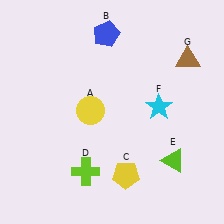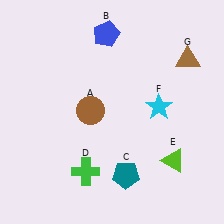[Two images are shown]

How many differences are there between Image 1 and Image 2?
There are 3 differences between the two images.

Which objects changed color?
A changed from yellow to brown. C changed from yellow to teal. D changed from lime to green.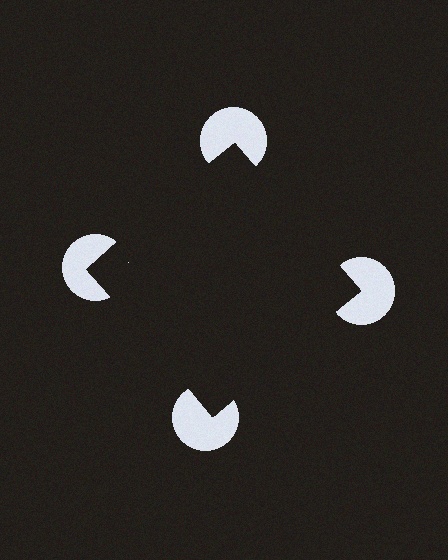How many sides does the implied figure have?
4 sides.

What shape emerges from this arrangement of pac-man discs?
An illusory square — its edges are inferred from the aligned wedge cuts in the pac-man discs, not physically drawn.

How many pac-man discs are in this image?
There are 4 — one at each vertex of the illusory square.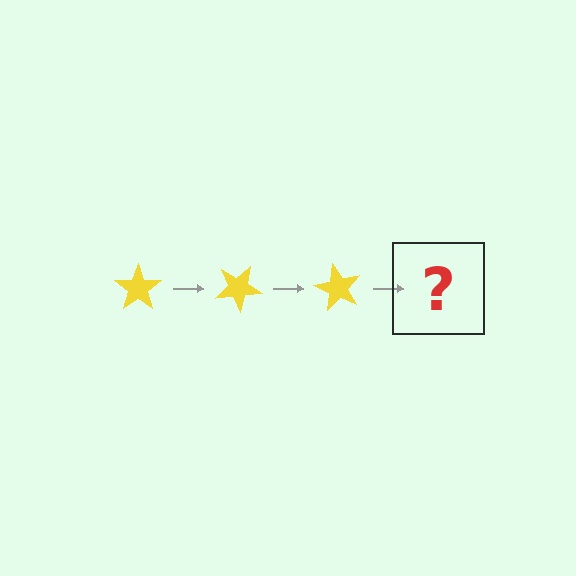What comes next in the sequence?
The next element should be a yellow star rotated 90 degrees.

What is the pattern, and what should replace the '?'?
The pattern is that the star rotates 30 degrees each step. The '?' should be a yellow star rotated 90 degrees.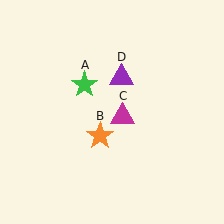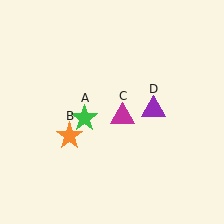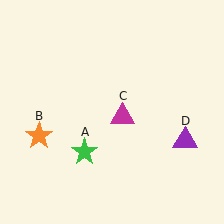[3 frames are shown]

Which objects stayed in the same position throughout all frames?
Magenta triangle (object C) remained stationary.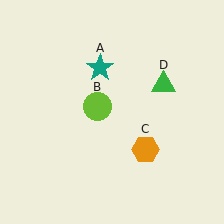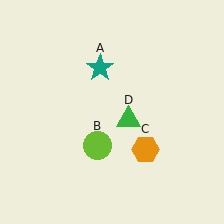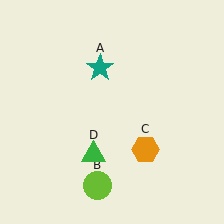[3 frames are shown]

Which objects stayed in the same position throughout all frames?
Teal star (object A) and orange hexagon (object C) remained stationary.